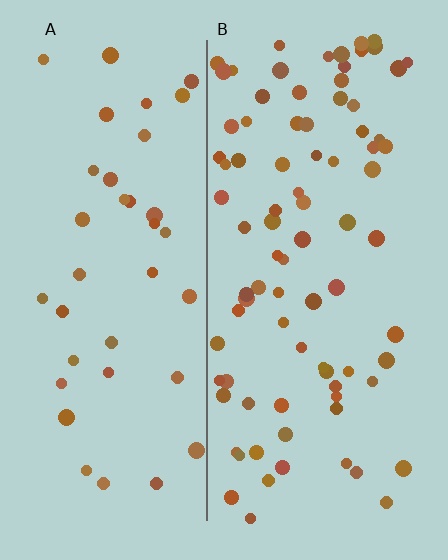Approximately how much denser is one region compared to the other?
Approximately 2.2× — region B over region A.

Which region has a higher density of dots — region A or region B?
B (the right).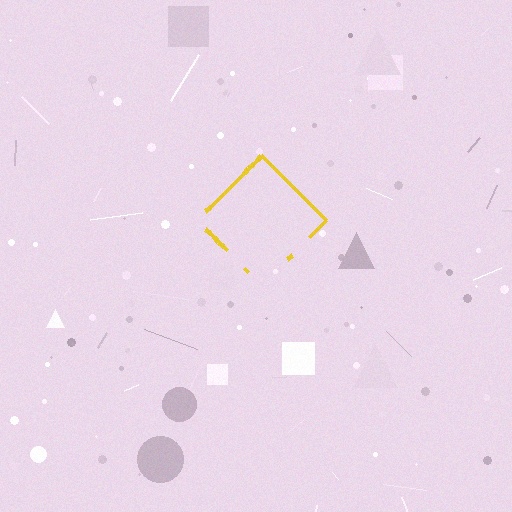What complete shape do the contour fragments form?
The contour fragments form a diamond.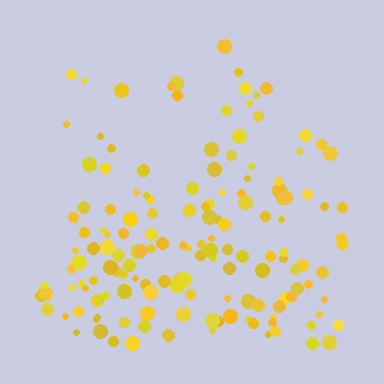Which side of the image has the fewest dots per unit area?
The top.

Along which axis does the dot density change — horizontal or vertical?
Vertical.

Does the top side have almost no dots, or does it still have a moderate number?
Still a moderate number, just noticeably fewer than the bottom.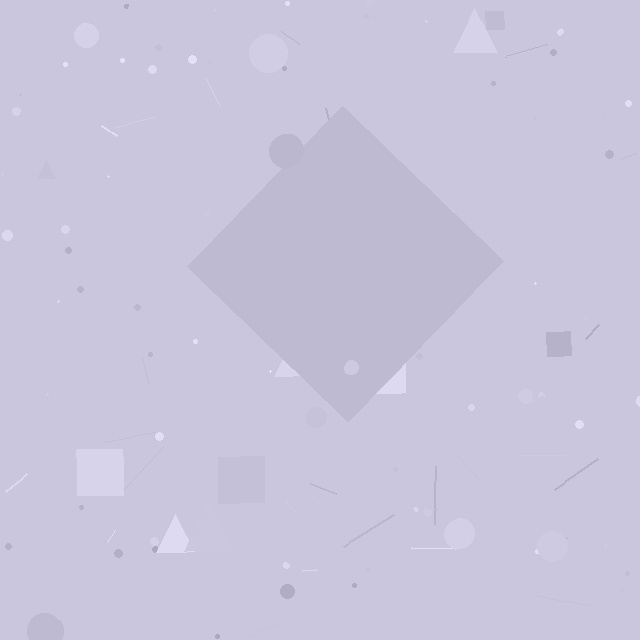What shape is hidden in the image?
A diamond is hidden in the image.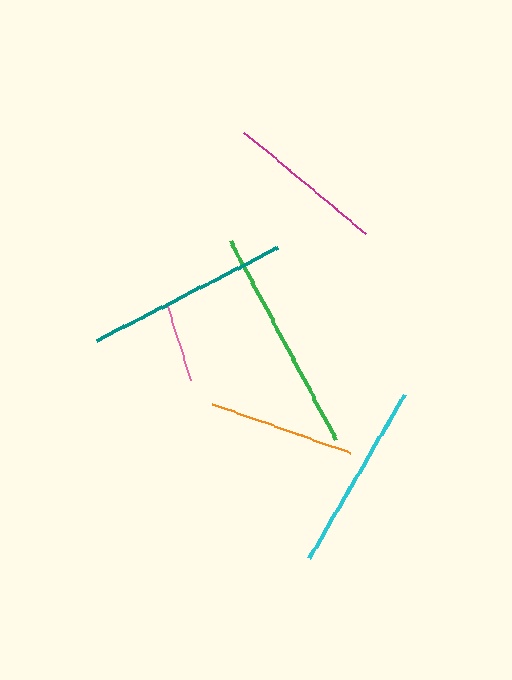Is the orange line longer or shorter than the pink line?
The orange line is longer than the pink line.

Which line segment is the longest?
The green line is the longest at approximately 225 pixels.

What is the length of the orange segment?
The orange segment is approximately 146 pixels long.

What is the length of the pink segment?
The pink segment is approximately 81 pixels long.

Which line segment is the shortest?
The pink line is the shortest at approximately 81 pixels.